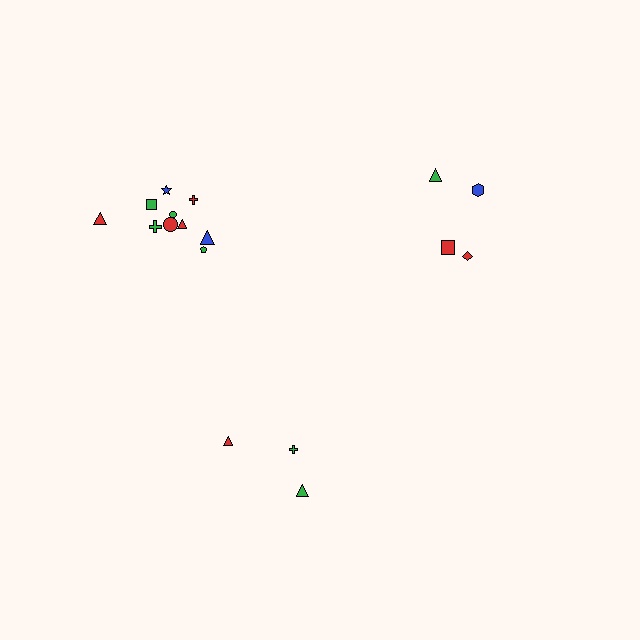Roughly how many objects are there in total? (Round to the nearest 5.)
Roughly 15 objects in total.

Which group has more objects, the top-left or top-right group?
The top-left group.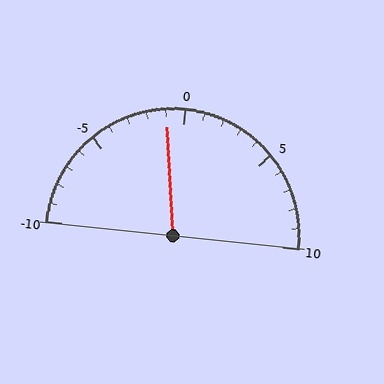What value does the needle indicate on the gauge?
The needle indicates approximately -1.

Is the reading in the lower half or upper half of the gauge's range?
The reading is in the lower half of the range (-10 to 10).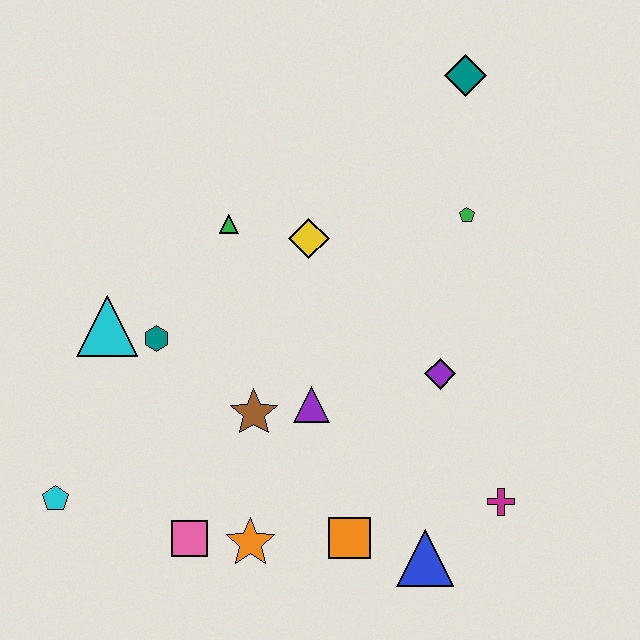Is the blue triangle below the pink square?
Yes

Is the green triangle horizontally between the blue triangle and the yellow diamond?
No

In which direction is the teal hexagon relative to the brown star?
The teal hexagon is to the left of the brown star.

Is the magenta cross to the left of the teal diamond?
No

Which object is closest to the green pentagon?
The teal diamond is closest to the green pentagon.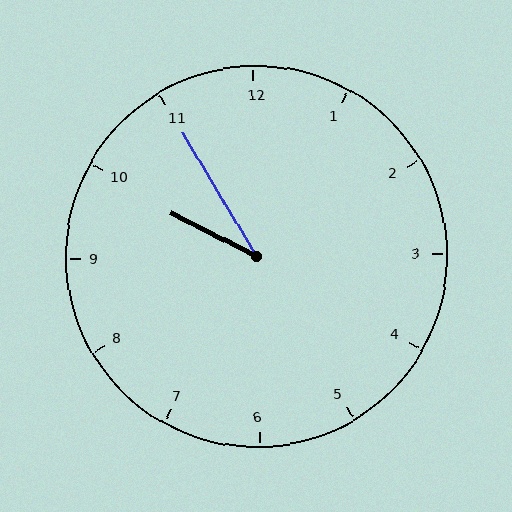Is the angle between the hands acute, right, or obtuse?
It is acute.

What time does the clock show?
9:55.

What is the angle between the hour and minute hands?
Approximately 32 degrees.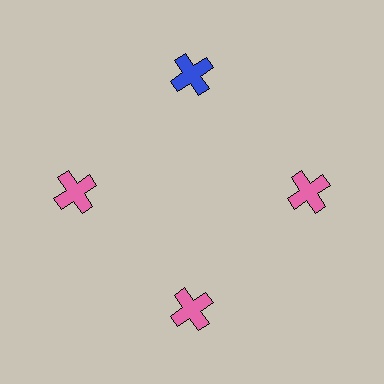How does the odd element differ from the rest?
It has a different color: blue instead of pink.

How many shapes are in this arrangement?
There are 4 shapes arranged in a ring pattern.